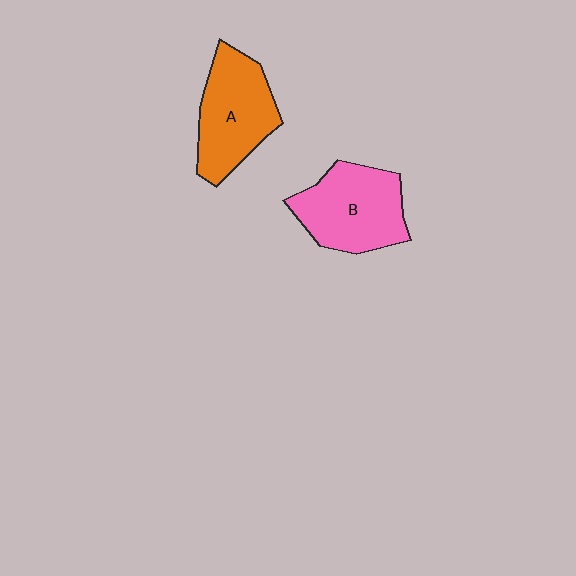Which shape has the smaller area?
Shape A (orange).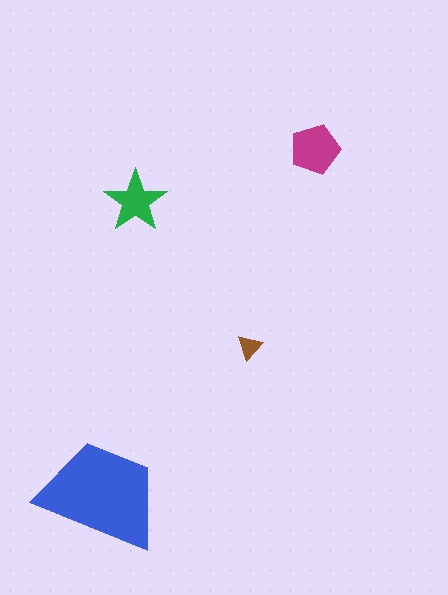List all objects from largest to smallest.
The blue trapezoid, the magenta pentagon, the green star, the brown triangle.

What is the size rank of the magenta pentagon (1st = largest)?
2nd.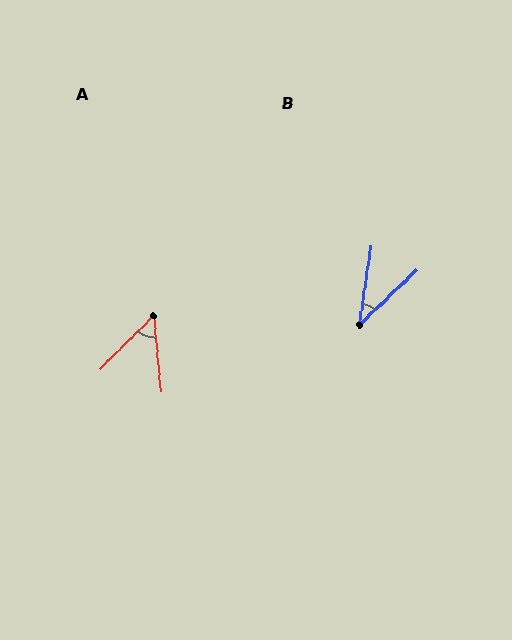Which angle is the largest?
A, at approximately 50 degrees.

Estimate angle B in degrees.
Approximately 38 degrees.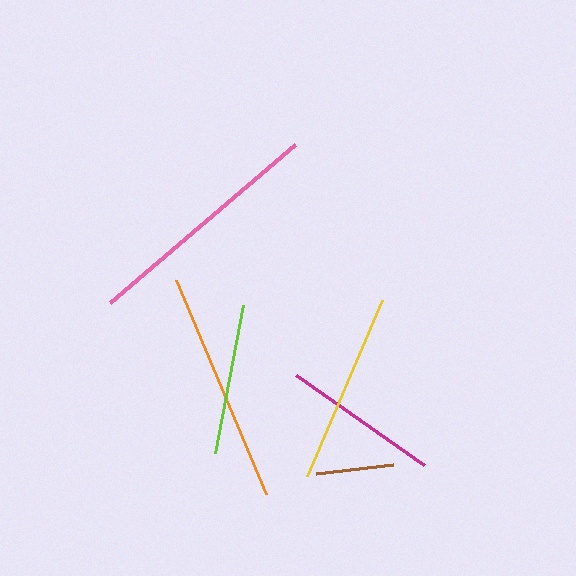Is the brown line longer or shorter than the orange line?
The orange line is longer than the brown line.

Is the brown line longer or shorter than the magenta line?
The magenta line is longer than the brown line.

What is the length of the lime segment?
The lime segment is approximately 151 pixels long.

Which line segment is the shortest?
The brown line is the shortest at approximately 78 pixels.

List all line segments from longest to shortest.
From longest to shortest: pink, orange, yellow, magenta, lime, brown.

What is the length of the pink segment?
The pink segment is approximately 243 pixels long.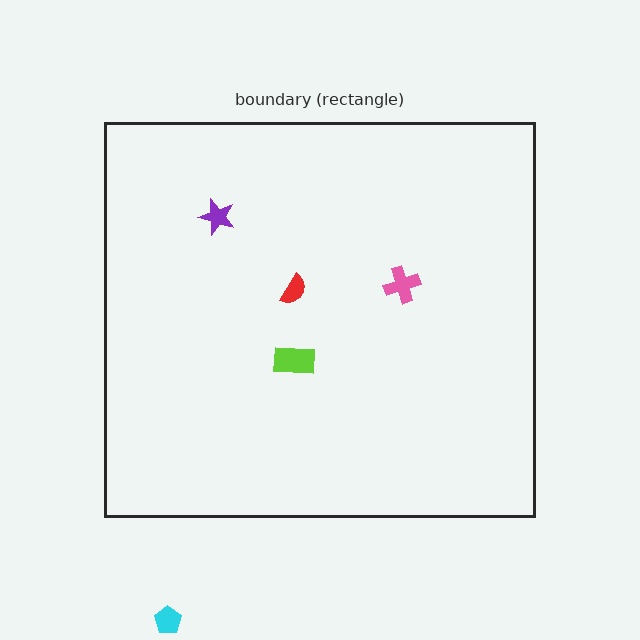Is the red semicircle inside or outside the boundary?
Inside.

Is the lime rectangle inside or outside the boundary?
Inside.